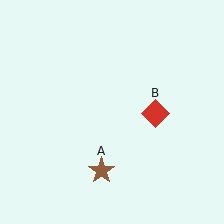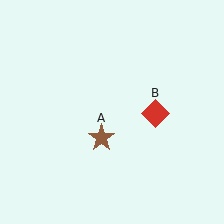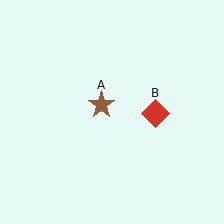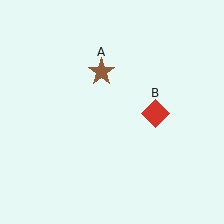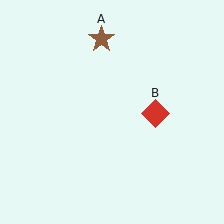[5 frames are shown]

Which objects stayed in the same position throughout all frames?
Red diamond (object B) remained stationary.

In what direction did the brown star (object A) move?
The brown star (object A) moved up.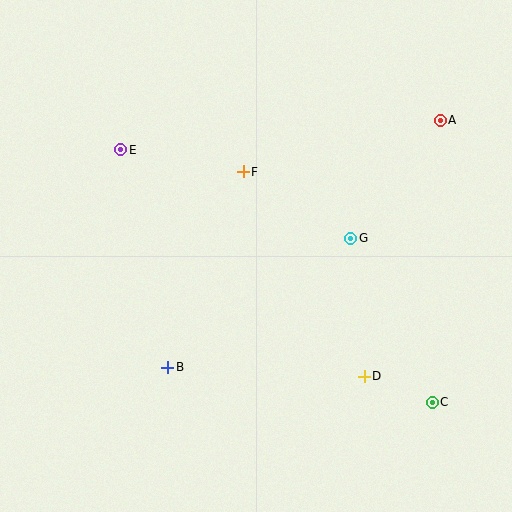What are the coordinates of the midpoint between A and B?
The midpoint between A and B is at (304, 244).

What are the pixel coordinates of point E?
Point E is at (121, 150).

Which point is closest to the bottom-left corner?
Point B is closest to the bottom-left corner.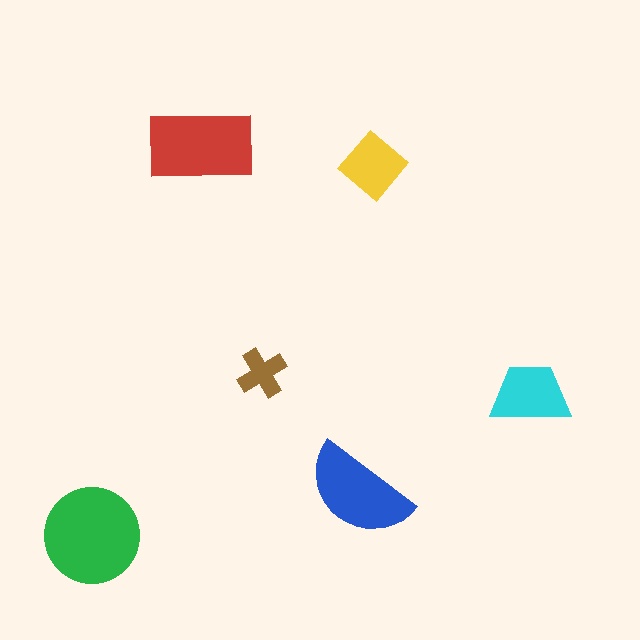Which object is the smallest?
The brown cross.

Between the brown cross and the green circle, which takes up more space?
The green circle.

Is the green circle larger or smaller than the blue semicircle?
Larger.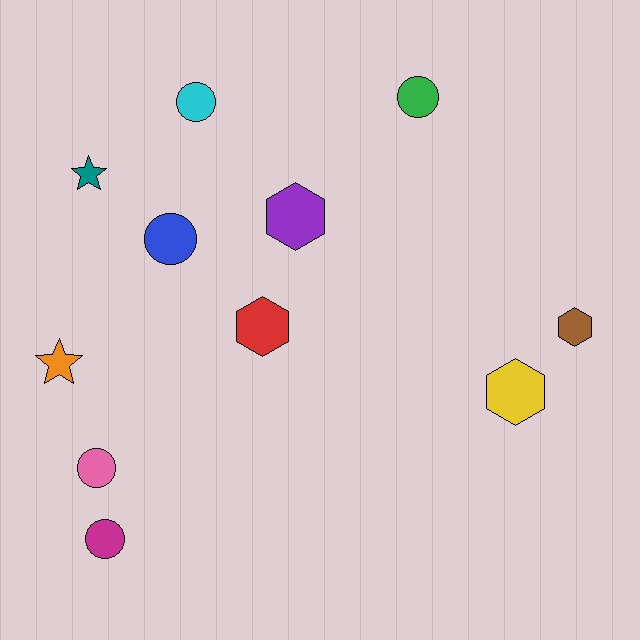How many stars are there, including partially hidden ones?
There are 2 stars.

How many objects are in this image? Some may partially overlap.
There are 11 objects.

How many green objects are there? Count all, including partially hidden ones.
There is 1 green object.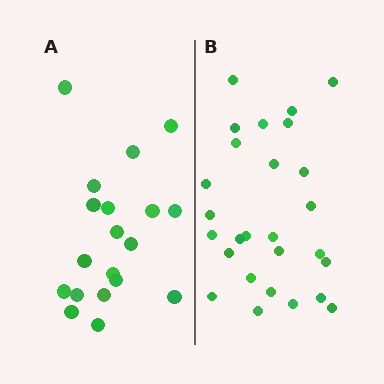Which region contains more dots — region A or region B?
Region B (the right region) has more dots.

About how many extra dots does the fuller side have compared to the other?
Region B has roughly 8 or so more dots than region A.